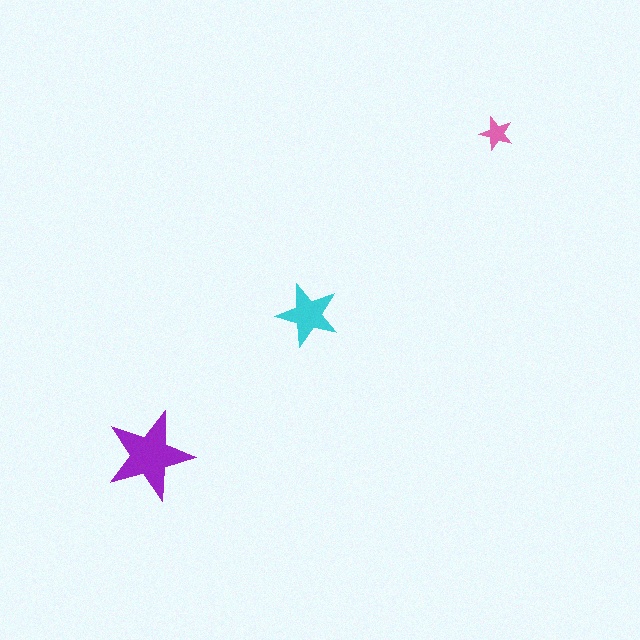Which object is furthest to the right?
The pink star is rightmost.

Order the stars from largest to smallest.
the purple one, the cyan one, the pink one.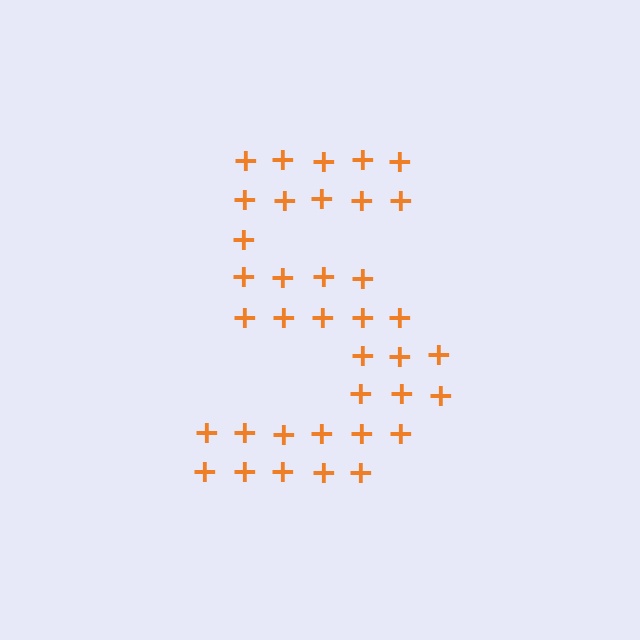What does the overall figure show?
The overall figure shows the digit 5.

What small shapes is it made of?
It is made of small plus signs.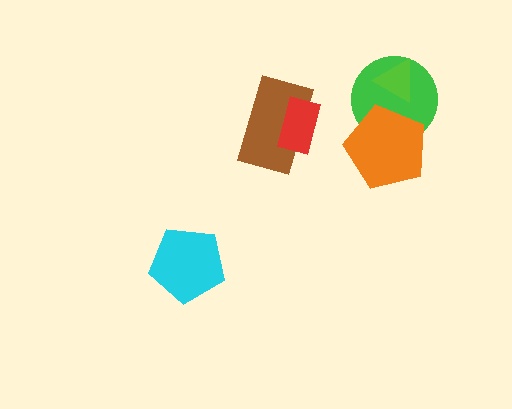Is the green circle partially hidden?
Yes, it is partially covered by another shape.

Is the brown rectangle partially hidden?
Yes, it is partially covered by another shape.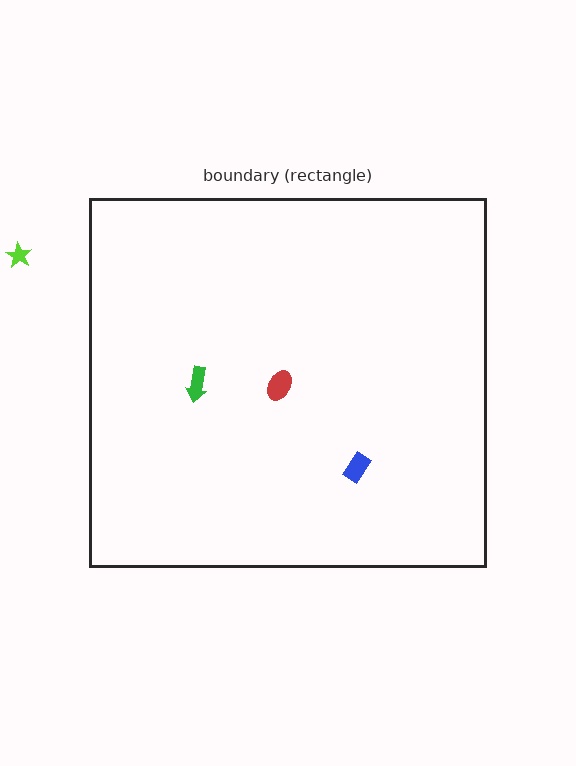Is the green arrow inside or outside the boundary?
Inside.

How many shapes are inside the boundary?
3 inside, 1 outside.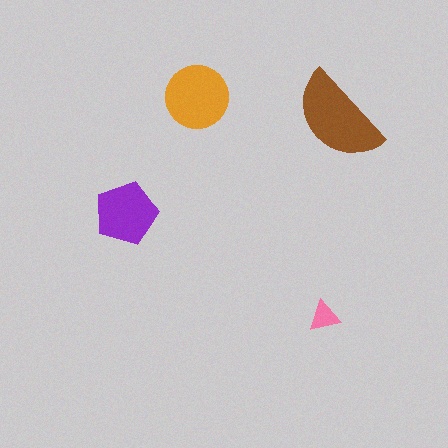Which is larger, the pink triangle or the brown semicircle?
The brown semicircle.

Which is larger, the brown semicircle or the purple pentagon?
The brown semicircle.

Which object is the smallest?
The pink triangle.